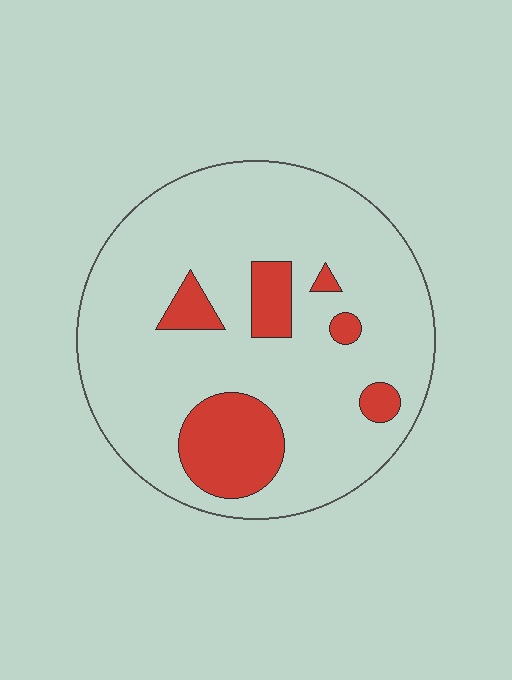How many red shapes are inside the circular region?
6.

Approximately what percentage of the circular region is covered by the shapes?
Approximately 15%.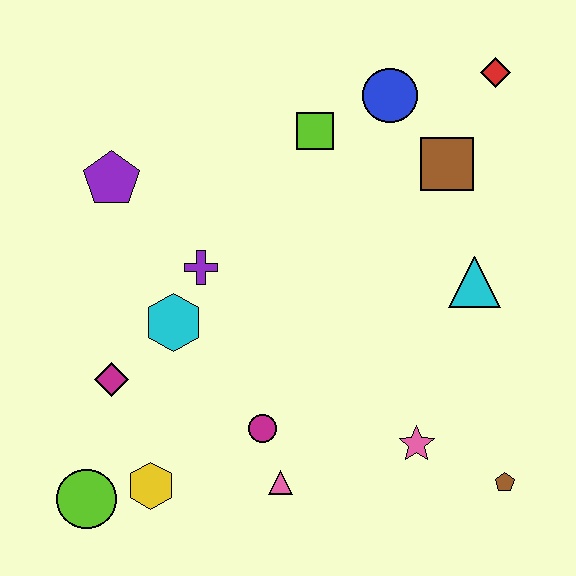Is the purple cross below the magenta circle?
No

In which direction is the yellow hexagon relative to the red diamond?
The yellow hexagon is below the red diamond.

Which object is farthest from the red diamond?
The lime circle is farthest from the red diamond.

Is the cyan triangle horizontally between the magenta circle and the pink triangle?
No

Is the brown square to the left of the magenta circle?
No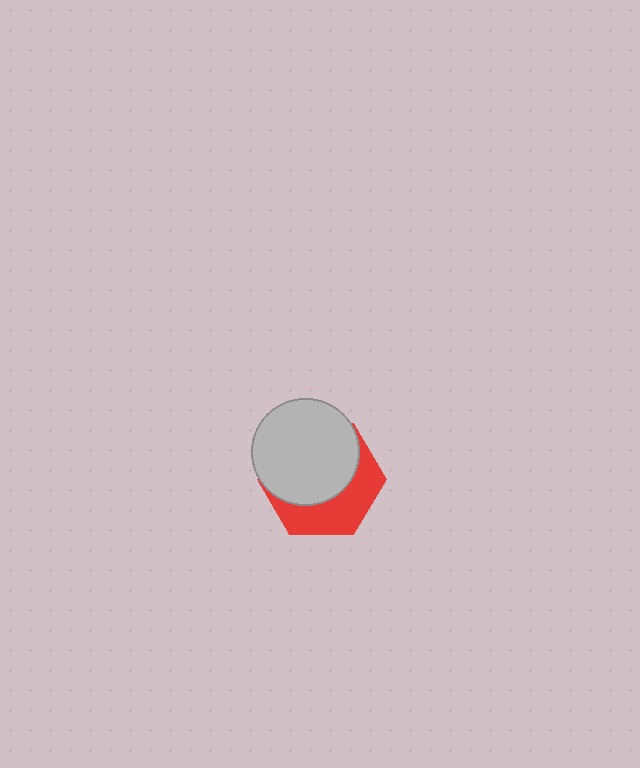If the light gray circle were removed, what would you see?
You would see the complete red hexagon.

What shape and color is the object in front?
The object in front is a light gray circle.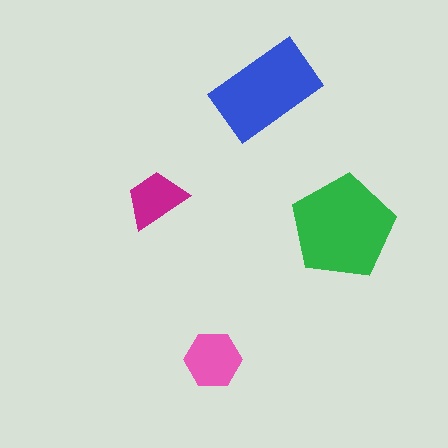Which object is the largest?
The green pentagon.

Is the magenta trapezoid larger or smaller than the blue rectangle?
Smaller.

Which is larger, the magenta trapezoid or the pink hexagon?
The pink hexagon.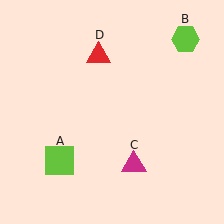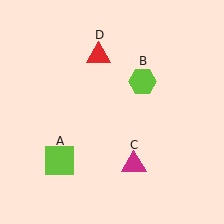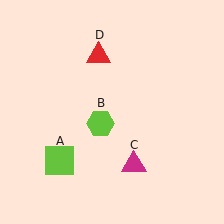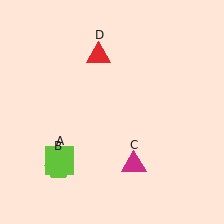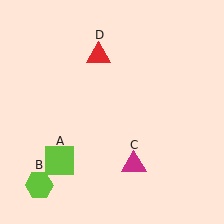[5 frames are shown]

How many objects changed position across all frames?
1 object changed position: lime hexagon (object B).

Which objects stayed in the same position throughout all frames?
Lime square (object A) and magenta triangle (object C) and red triangle (object D) remained stationary.